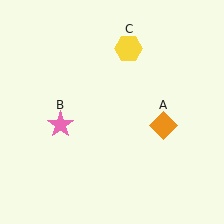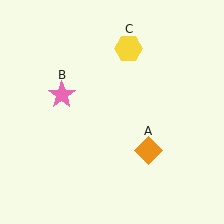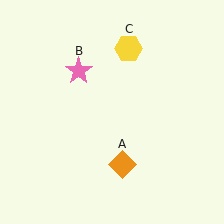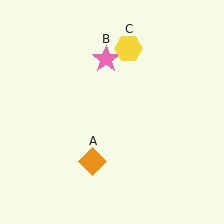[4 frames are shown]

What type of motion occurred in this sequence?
The orange diamond (object A), pink star (object B) rotated clockwise around the center of the scene.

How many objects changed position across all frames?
2 objects changed position: orange diamond (object A), pink star (object B).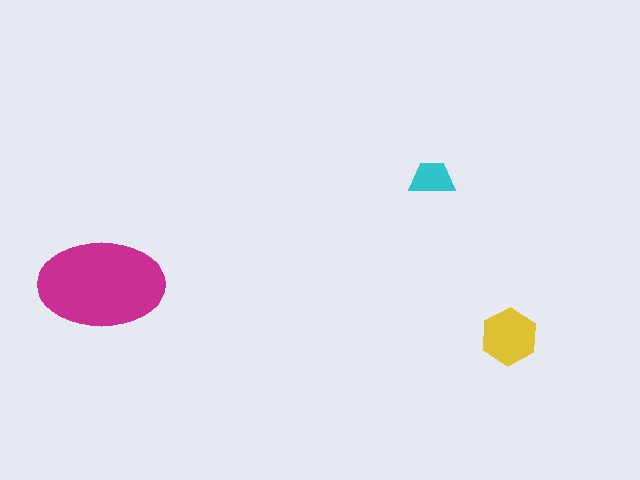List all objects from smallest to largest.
The cyan trapezoid, the yellow hexagon, the magenta ellipse.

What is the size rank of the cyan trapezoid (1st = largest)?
3rd.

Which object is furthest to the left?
The magenta ellipse is leftmost.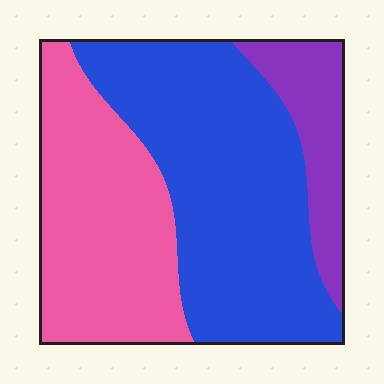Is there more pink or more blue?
Blue.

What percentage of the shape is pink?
Pink covers 36% of the shape.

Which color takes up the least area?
Purple, at roughly 15%.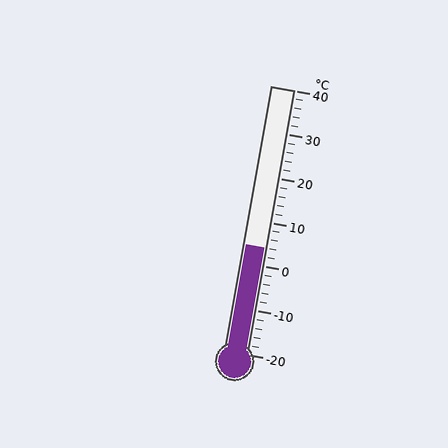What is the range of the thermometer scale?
The thermometer scale ranges from -20°C to 40°C.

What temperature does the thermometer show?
The thermometer shows approximately 4°C.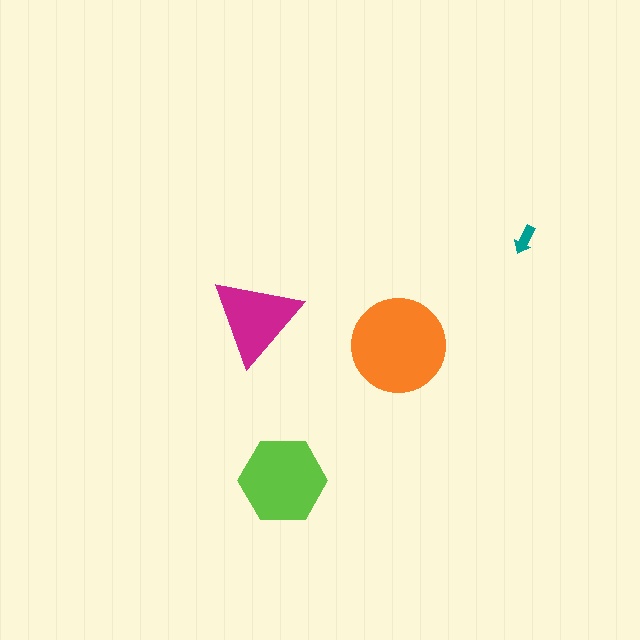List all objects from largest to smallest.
The orange circle, the lime hexagon, the magenta triangle, the teal arrow.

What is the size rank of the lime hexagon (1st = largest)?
2nd.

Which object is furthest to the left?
The magenta triangle is leftmost.